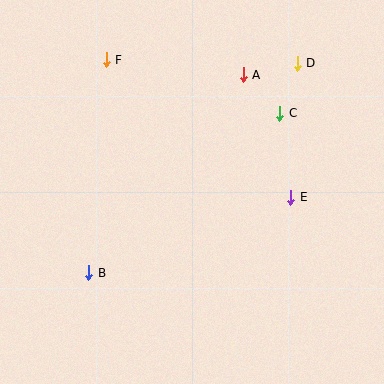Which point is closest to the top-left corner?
Point F is closest to the top-left corner.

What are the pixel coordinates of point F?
Point F is at (106, 60).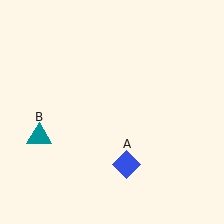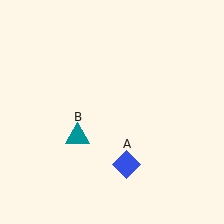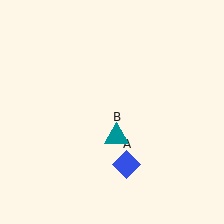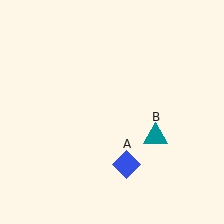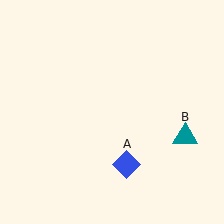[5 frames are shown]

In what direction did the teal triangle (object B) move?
The teal triangle (object B) moved right.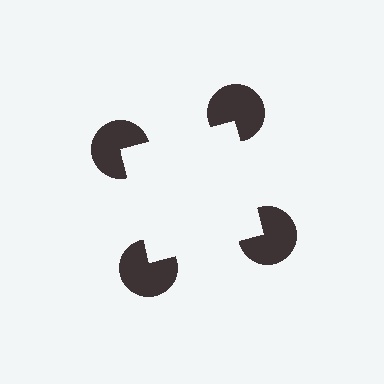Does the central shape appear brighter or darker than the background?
It typically appears slightly brighter than the background, even though no actual brightness change is drawn.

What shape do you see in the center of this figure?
An illusory square — its edges are inferred from the aligned wedge cuts in the pac-man discs, not physically drawn.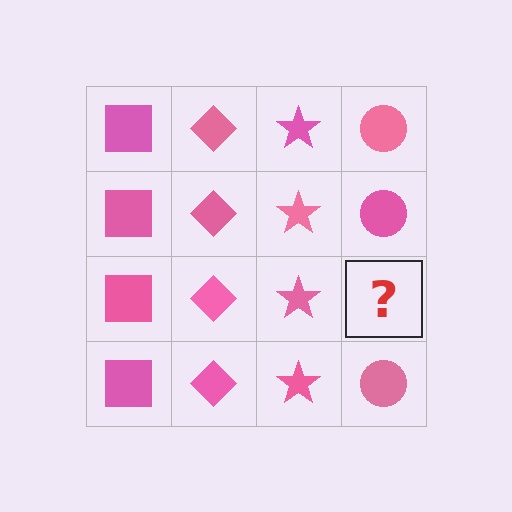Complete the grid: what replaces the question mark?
The question mark should be replaced with a pink circle.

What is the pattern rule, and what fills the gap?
The rule is that each column has a consistent shape. The gap should be filled with a pink circle.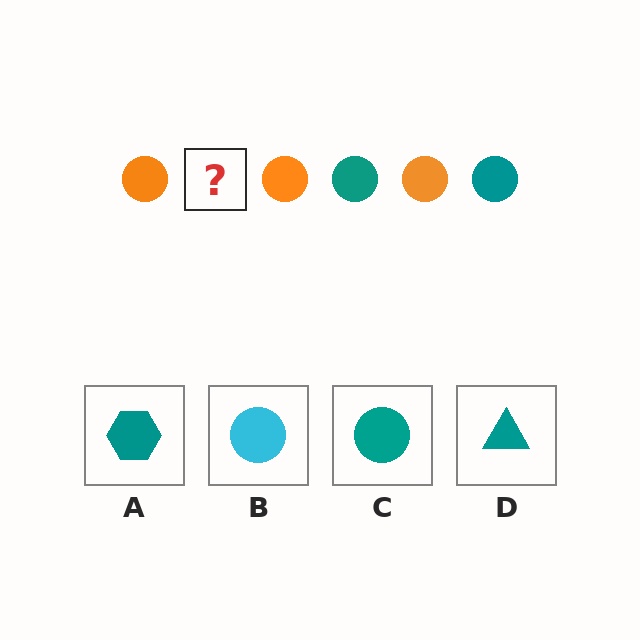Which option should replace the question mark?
Option C.